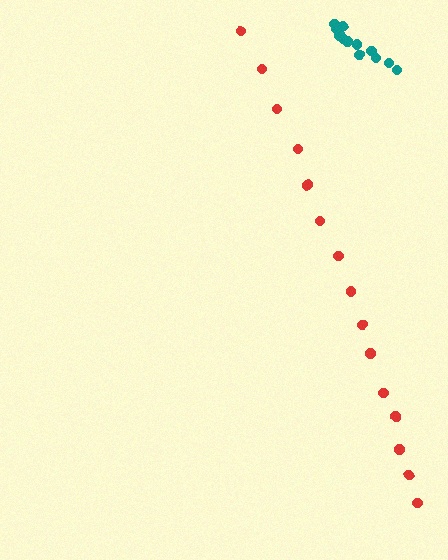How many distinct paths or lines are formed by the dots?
There are 2 distinct paths.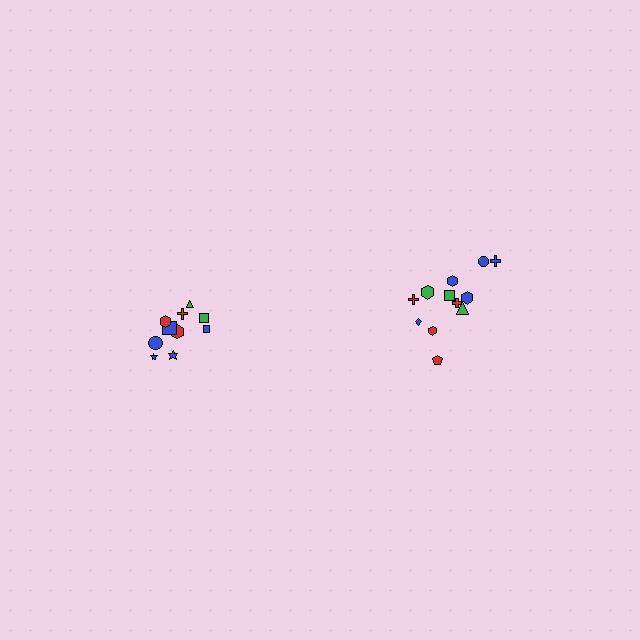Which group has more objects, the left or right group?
The right group.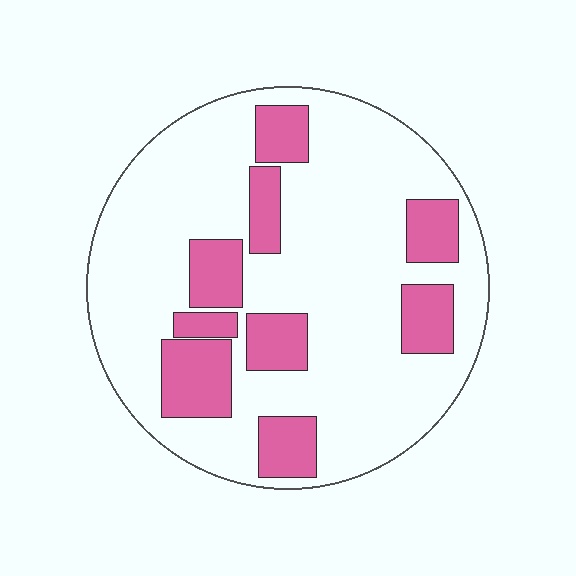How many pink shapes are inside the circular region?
9.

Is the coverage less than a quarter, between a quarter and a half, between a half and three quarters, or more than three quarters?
Less than a quarter.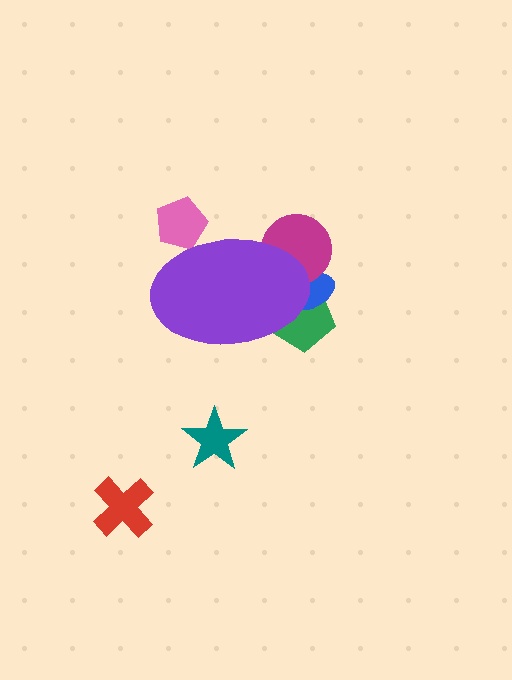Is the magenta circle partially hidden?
Yes, the magenta circle is partially hidden behind the purple ellipse.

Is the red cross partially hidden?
No, the red cross is fully visible.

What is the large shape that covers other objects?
A purple ellipse.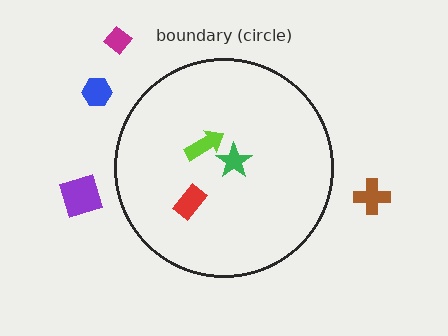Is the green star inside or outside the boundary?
Inside.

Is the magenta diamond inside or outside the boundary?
Outside.